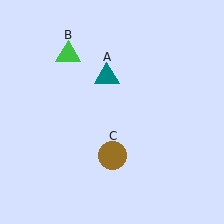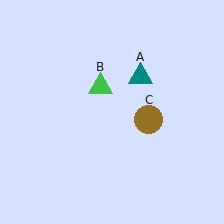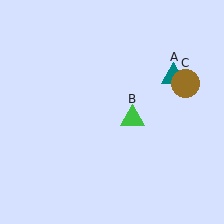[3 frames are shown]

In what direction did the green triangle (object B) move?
The green triangle (object B) moved down and to the right.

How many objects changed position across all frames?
3 objects changed position: teal triangle (object A), green triangle (object B), brown circle (object C).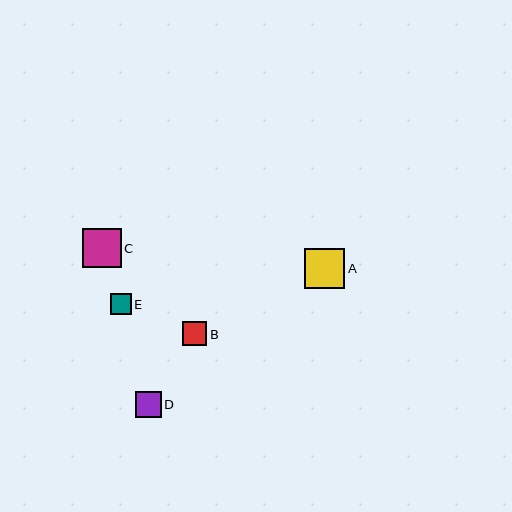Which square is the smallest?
Square E is the smallest with a size of approximately 21 pixels.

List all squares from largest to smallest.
From largest to smallest: A, C, D, B, E.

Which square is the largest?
Square A is the largest with a size of approximately 40 pixels.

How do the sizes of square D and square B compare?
Square D and square B are approximately the same size.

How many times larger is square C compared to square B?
Square C is approximately 1.6 times the size of square B.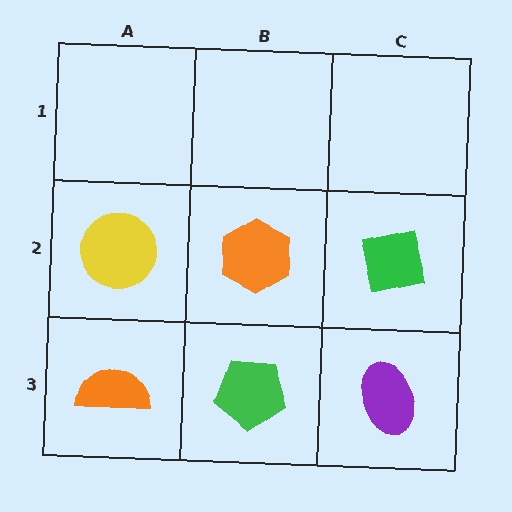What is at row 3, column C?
A purple ellipse.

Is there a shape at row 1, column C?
No, that cell is empty.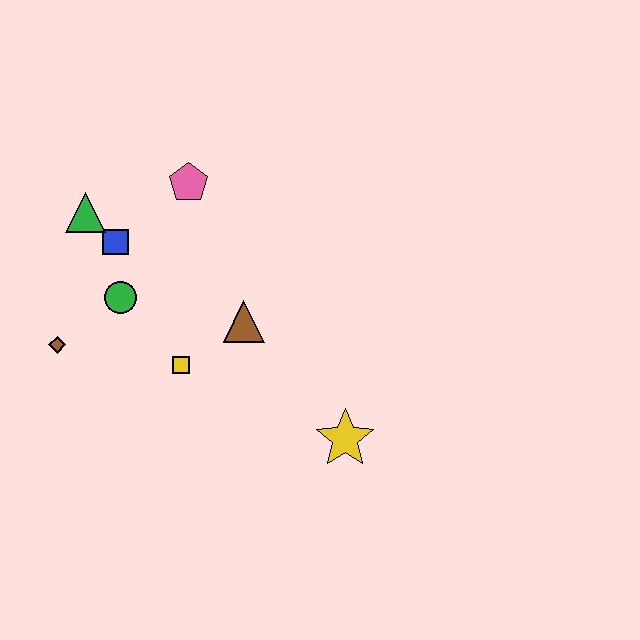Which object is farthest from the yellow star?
The green triangle is farthest from the yellow star.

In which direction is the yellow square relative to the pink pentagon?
The yellow square is below the pink pentagon.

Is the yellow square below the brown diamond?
Yes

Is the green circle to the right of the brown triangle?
No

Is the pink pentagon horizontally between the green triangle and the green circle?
No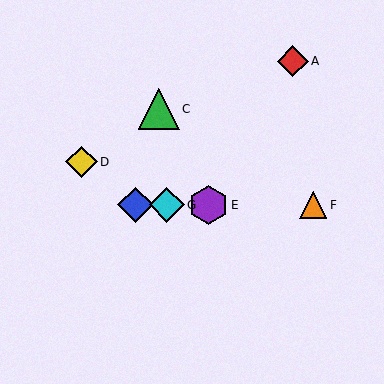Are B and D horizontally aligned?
No, B is at y≈205 and D is at y≈162.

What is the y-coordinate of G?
Object G is at y≈205.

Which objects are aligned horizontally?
Objects B, E, F, G are aligned horizontally.